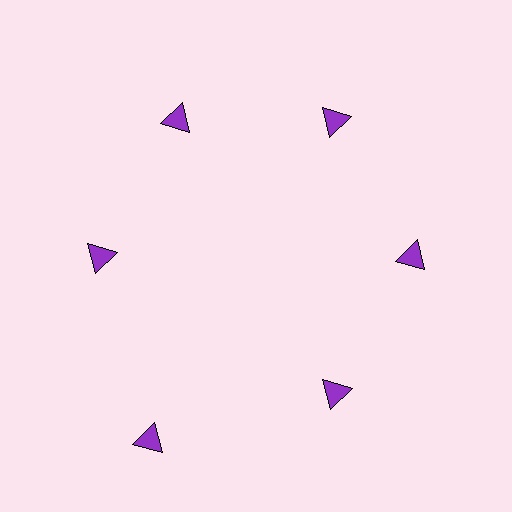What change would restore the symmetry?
The symmetry would be restored by moving it inward, back onto the ring so that all 6 triangles sit at equal angles and equal distance from the center.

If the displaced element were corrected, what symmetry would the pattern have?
It would have 6-fold rotational symmetry — the pattern would map onto itself every 60 degrees.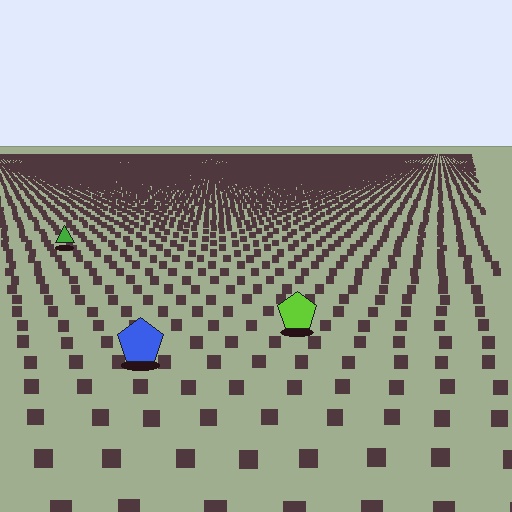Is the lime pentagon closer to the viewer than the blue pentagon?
No. The blue pentagon is closer — you can tell from the texture gradient: the ground texture is coarser near it.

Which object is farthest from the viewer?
The green triangle is farthest from the viewer. It appears smaller and the ground texture around it is denser.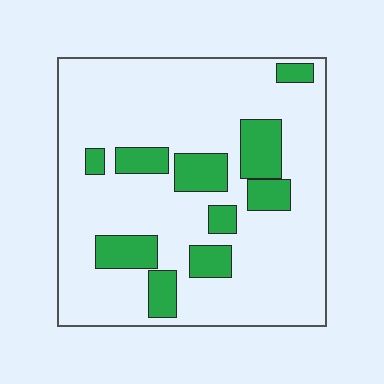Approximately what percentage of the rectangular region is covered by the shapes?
Approximately 20%.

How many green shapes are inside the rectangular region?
10.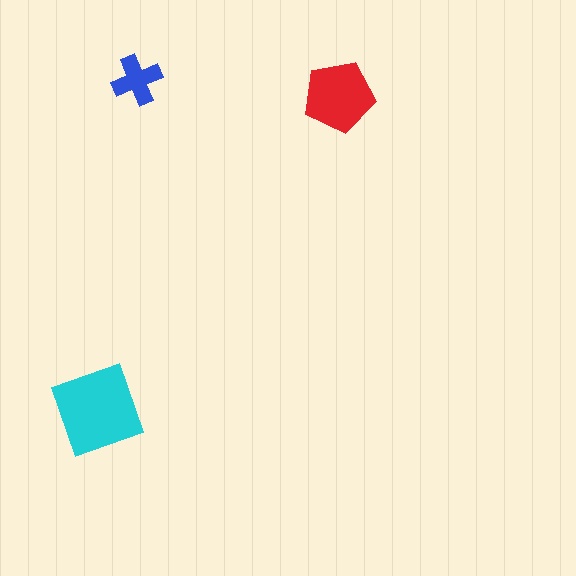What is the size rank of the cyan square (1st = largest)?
1st.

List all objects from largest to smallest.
The cyan square, the red pentagon, the blue cross.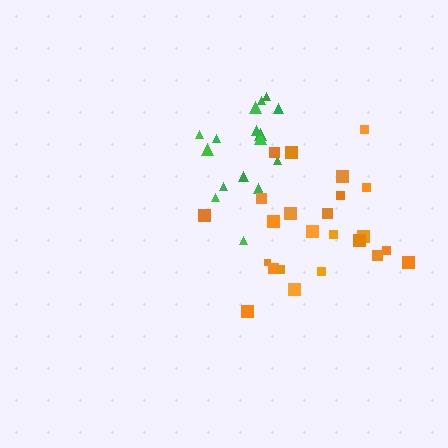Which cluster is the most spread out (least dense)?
Green.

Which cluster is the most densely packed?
Orange.